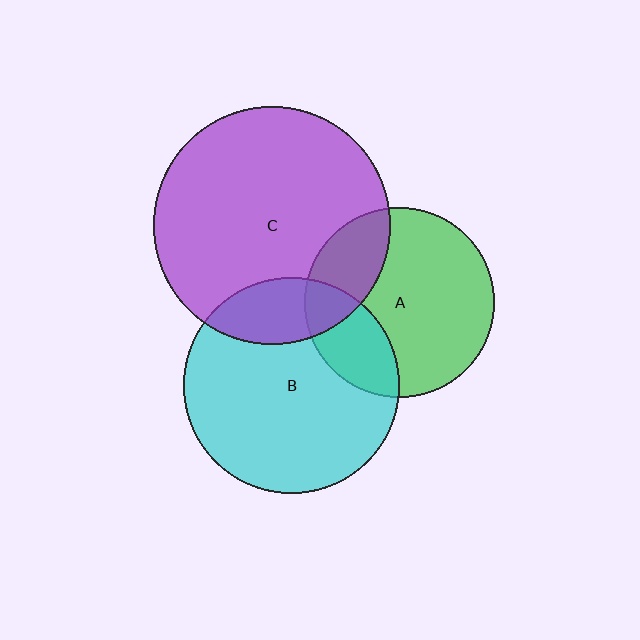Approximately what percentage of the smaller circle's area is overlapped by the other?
Approximately 20%.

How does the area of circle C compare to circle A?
Approximately 1.6 times.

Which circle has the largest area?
Circle C (purple).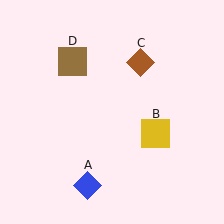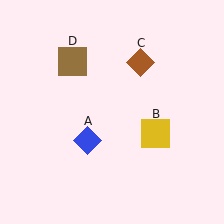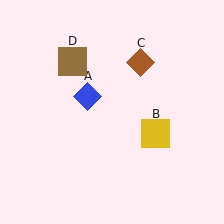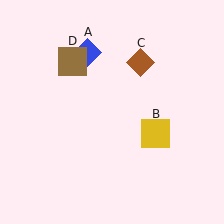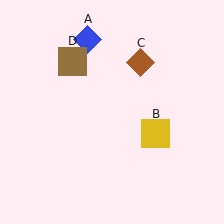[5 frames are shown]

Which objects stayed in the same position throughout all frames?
Yellow square (object B) and brown diamond (object C) and brown square (object D) remained stationary.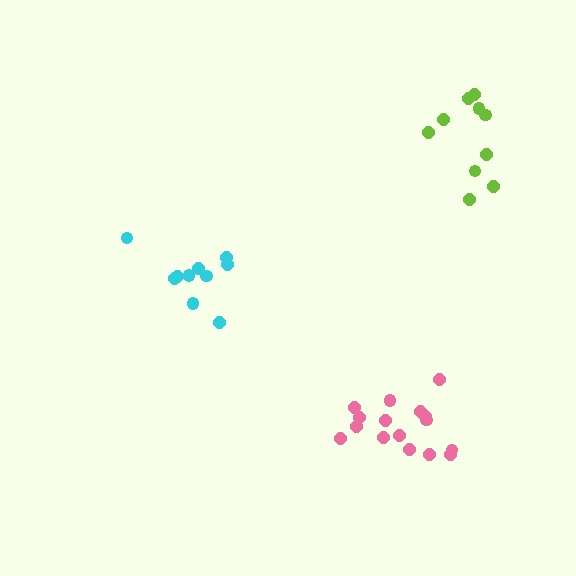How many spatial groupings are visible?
There are 3 spatial groupings.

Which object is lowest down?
The pink cluster is bottommost.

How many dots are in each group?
Group 1: 10 dots, Group 2: 16 dots, Group 3: 10 dots (36 total).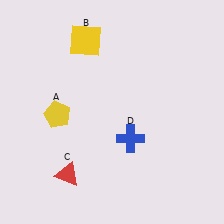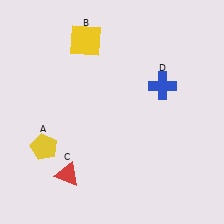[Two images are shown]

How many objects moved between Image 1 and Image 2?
2 objects moved between the two images.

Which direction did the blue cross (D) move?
The blue cross (D) moved up.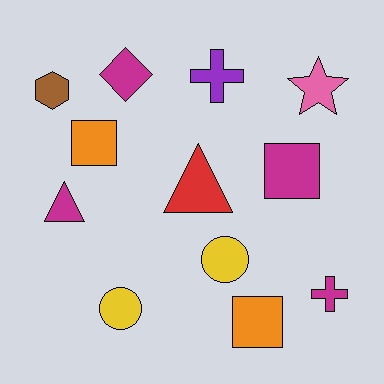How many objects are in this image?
There are 12 objects.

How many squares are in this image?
There are 3 squares.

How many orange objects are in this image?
There are 2 orange objects.